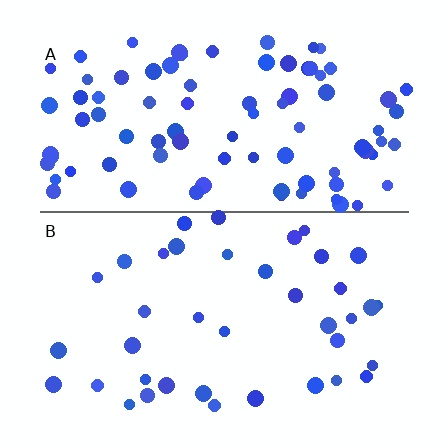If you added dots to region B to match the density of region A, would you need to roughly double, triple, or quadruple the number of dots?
Approximately double.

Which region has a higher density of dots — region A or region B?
A (the top).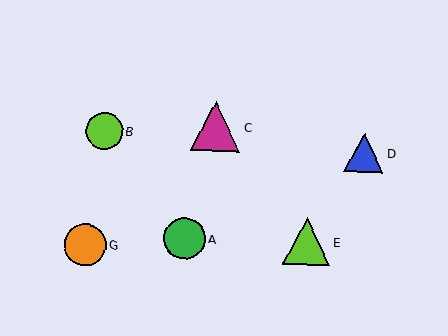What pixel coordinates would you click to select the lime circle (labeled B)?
Click at (104, 131) to select the lime circle B.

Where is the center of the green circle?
The center of the green circle is at (185, 238).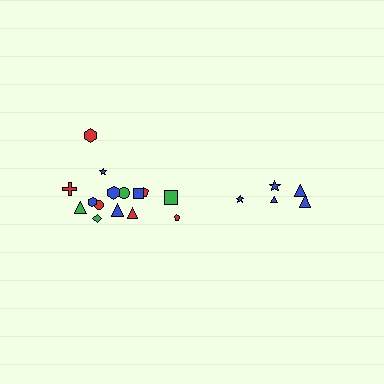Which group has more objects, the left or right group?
The left group.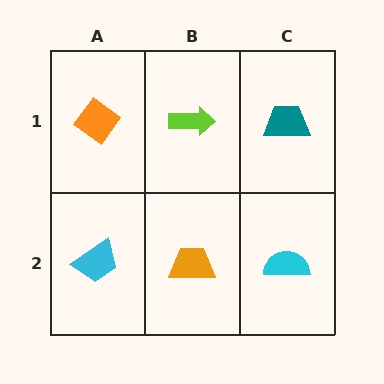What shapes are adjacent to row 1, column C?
A cyan semicircle (row 2, column C), a lime arrow (row 1, column B).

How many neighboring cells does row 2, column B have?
3.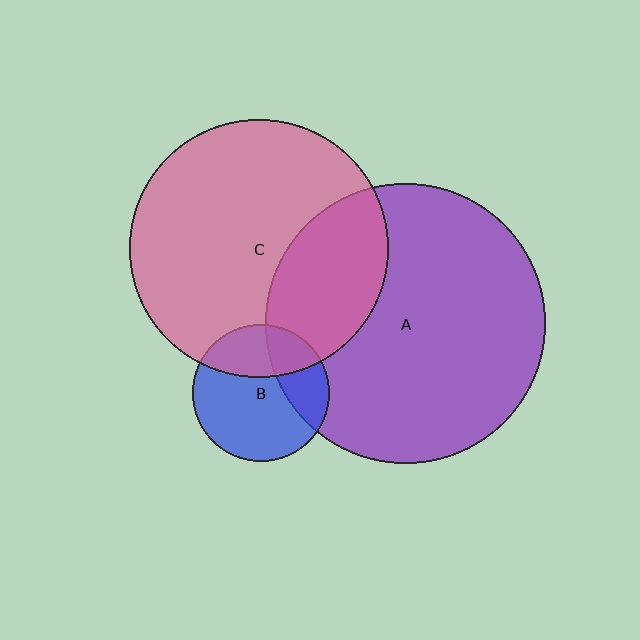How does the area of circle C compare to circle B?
Approximately 3.6 times.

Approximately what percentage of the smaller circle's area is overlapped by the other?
Approximately 25%.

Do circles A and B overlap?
Yes.